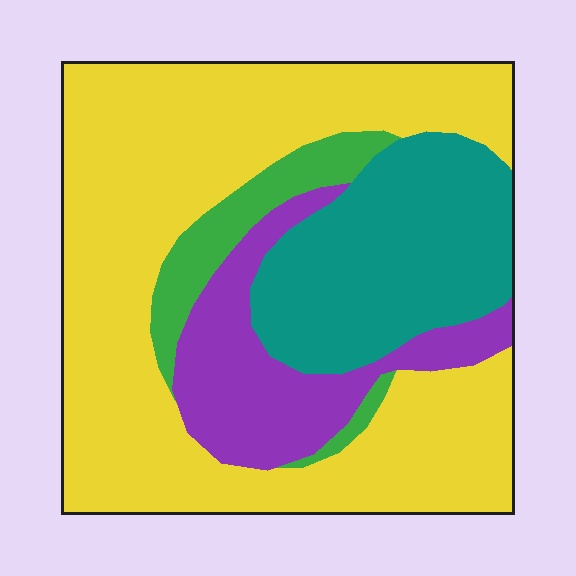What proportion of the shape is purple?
Purple takes up about one sixth (1/6) of the shape.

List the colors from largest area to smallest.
From largest to smallest: yellow, teal, purple, green.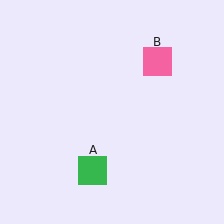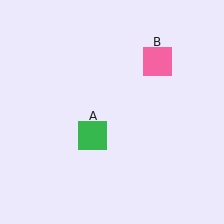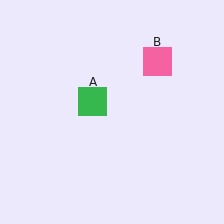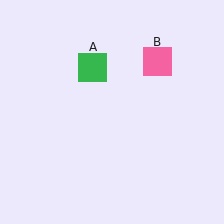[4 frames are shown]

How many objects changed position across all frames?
1 object changed position: green square (object A).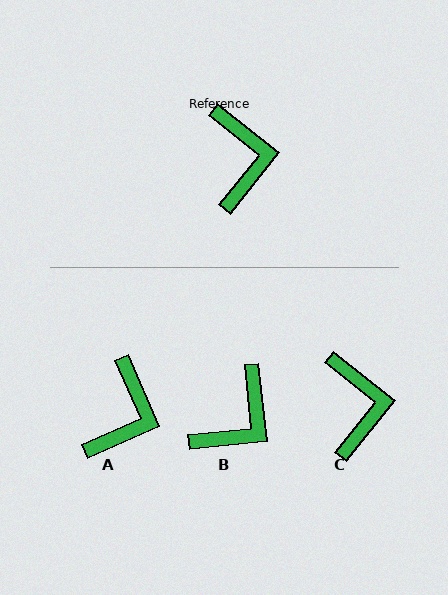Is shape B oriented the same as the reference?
No, it is off by about 46 degrees.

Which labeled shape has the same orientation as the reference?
C.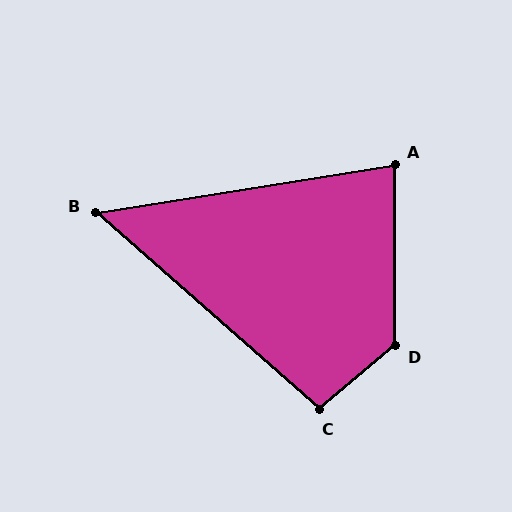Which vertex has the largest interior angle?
D, at approximately 130 degrees.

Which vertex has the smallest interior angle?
B, at approximately 50 degrees.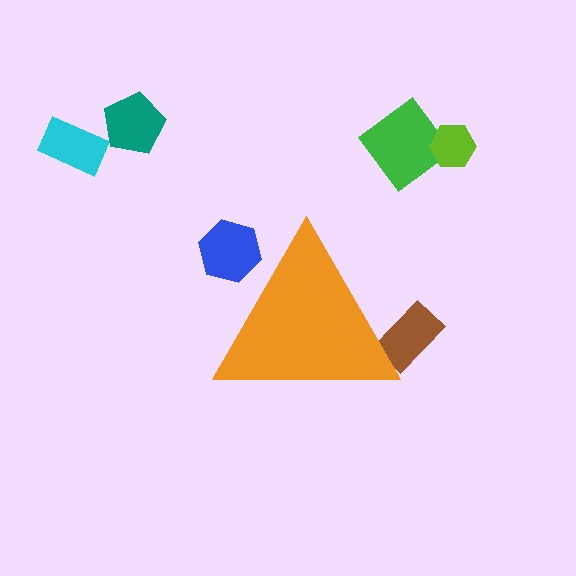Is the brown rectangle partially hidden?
Yes, the brown rectangle is partially hidden behind the orange triangle.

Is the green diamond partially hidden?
No, the green diamond is fully visible.